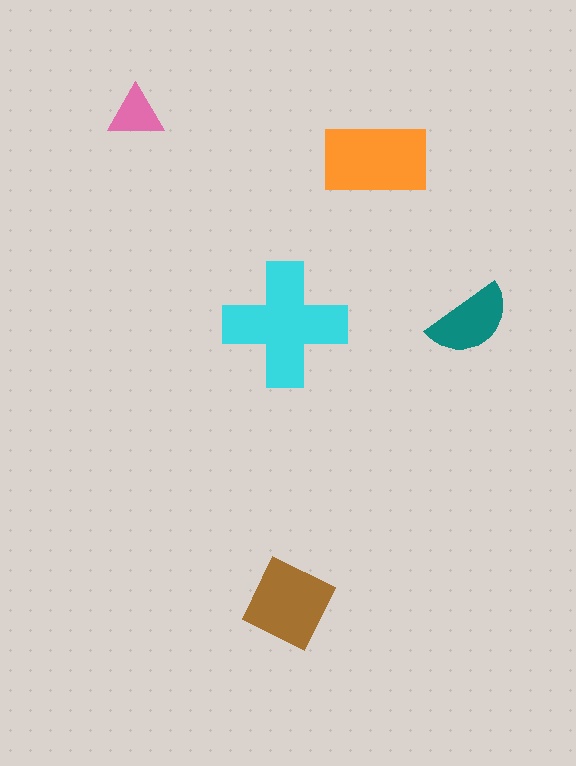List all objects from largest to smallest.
The cyan cross, the orange rectangle, the brown diamond, the teal semicircle, the pink triangle.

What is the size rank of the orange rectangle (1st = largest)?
2nd.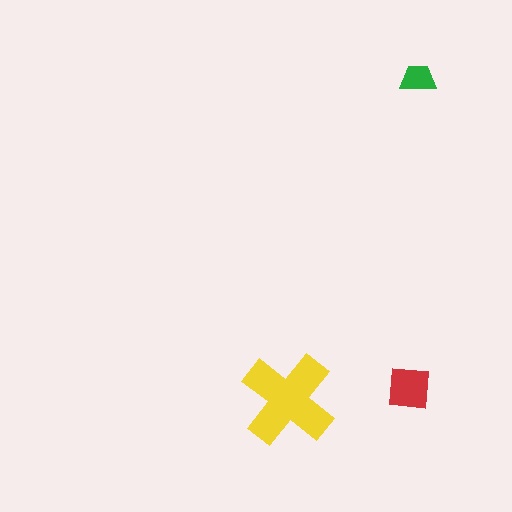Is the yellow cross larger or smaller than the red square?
Larger.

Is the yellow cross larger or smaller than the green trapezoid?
Larger.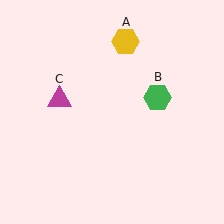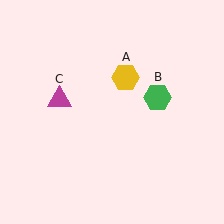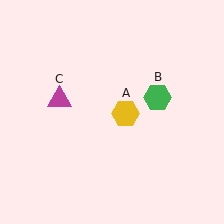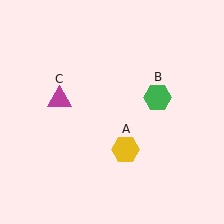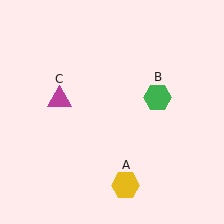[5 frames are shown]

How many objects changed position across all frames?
1 object changed position: yellow hexagon (object A).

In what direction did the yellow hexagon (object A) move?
The yellow hexagon (object A) moved down.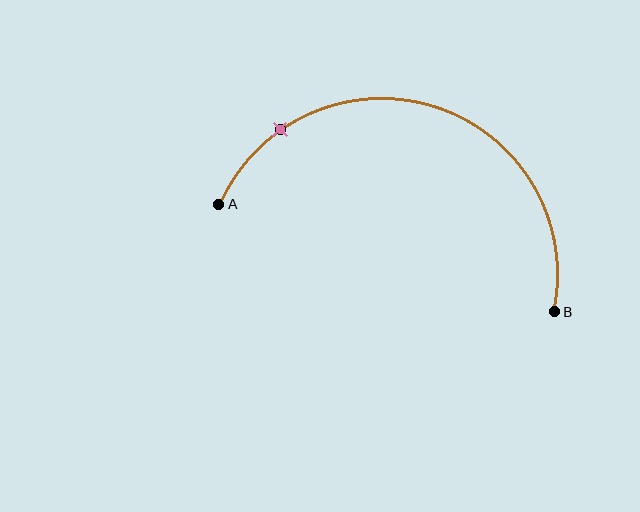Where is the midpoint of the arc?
The arc midpoint is the point on the curve farthest from the straight line joining A and B. It sits above that line.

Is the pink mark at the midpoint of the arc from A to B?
No. The pink mark lies on the arc but is closer to endpoint A. The arc midpoint would be at the point on the curve equidistant along the arc from both A and B.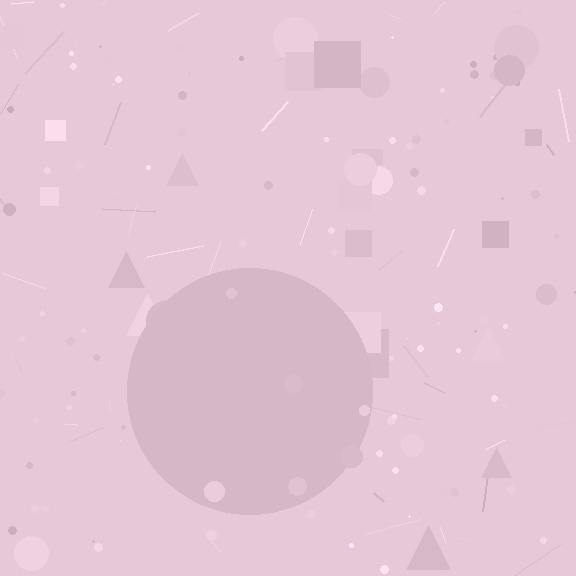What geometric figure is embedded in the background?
A circle is embedded in the background.